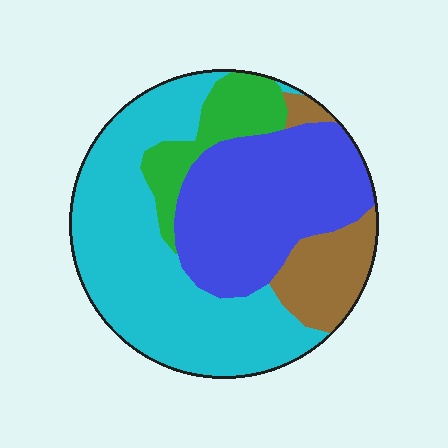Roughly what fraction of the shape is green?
Green covers about 10% of the shape.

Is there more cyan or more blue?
Cyan.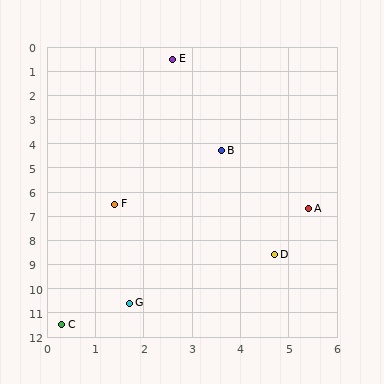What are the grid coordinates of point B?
Point B is at approximately (3.6, 4.3).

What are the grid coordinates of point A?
Point A is at approximately (5.4, 6.7).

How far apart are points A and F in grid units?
Points A and F are about 4.0 grid units apart.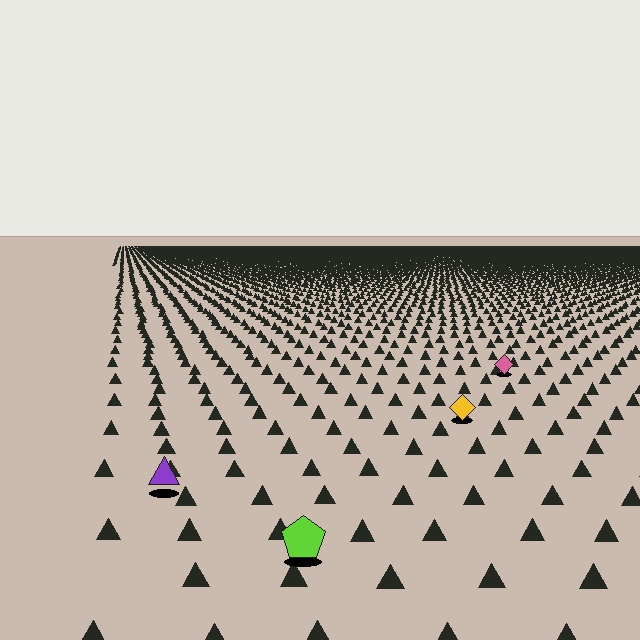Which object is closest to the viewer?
The lime pentagon is closest. The texture marks near it are larger and more spread out.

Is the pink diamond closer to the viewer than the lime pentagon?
No. The lime pentagon is closer — you can tell from the texture gradient: the ground texture is coarser near it.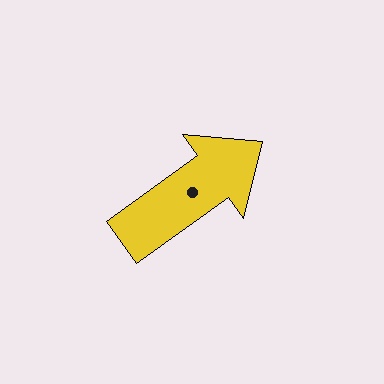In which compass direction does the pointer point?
Northeast.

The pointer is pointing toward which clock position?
Roughly 2 o'clock.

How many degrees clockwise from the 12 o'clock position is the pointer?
Approximately 54 degrees.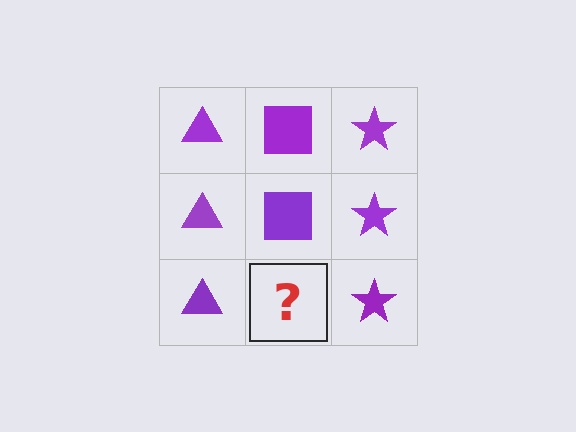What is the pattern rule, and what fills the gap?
The rule is that each column has a consistent shape. The gap should be filled with a purple square.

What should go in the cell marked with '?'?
The missing cell should contain a purple square.